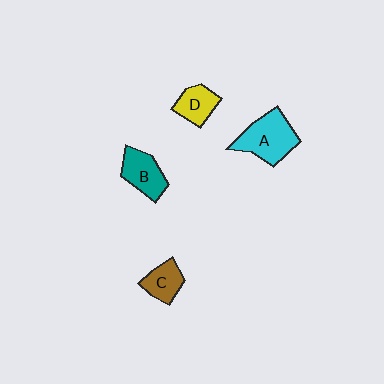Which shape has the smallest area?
Shape C (brown).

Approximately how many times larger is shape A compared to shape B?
Approximately 1.4 times.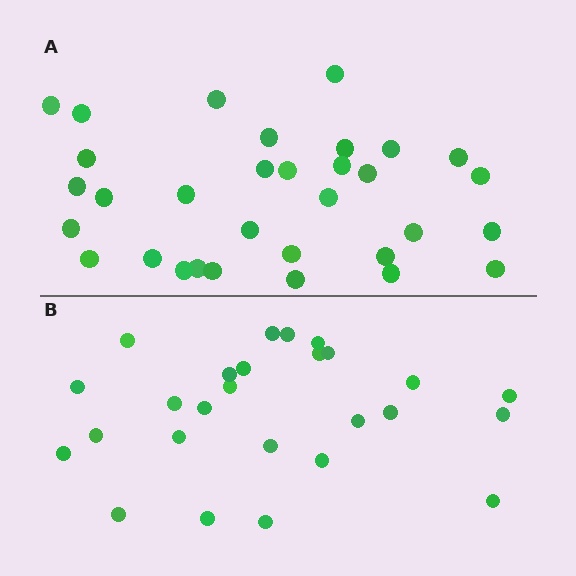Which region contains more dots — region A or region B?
Region A (the top region) has more dots.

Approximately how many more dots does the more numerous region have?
Region A has about 6 more dots than region B.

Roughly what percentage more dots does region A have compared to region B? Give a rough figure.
About 25% more.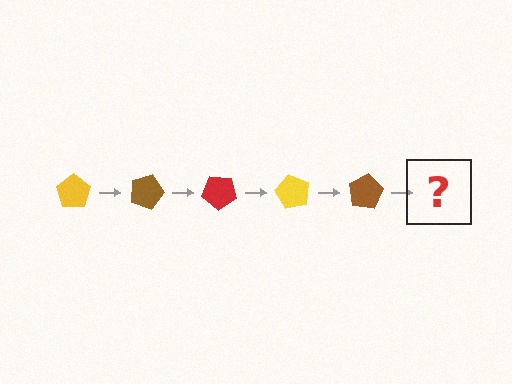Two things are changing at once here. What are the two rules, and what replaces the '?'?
The two rules are that it rotates 20 degrees each step and the color cycles through yellow, brown, and red. The '?' should be a red pentagon, rotated 100 degrees from the start.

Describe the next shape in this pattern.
It should be a red pentagon, rotated 100 degrees from the start.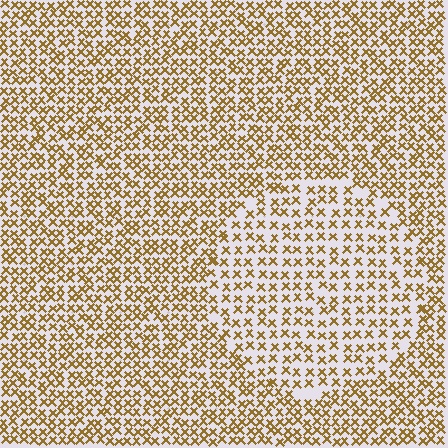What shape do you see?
I see a circle.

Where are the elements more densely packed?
The elements are more densely packed outside the circle boundary.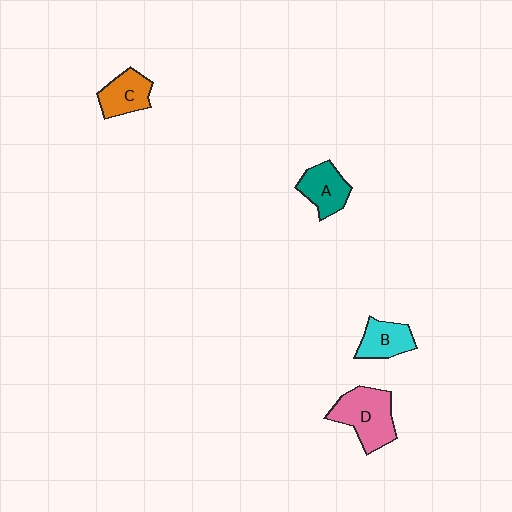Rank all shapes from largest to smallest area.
From largest to smallest: D (pink), A (teal), C (orange), B (cyan).